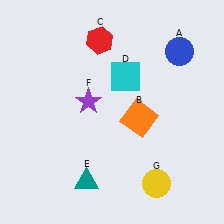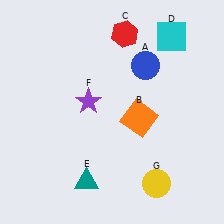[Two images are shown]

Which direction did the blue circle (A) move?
The blue circle (A) moved left.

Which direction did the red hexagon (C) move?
The red hexagon (C) moved right.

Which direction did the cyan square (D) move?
The cyan square (D) moved right.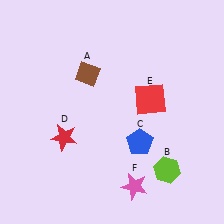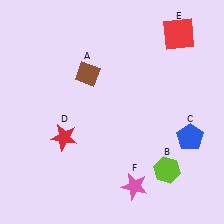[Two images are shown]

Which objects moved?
The objects that moved are: the blue pentagon (C), the red square (E).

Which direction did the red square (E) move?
The red square (E) moved up.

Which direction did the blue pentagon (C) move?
The blue pentagon (C) moved right.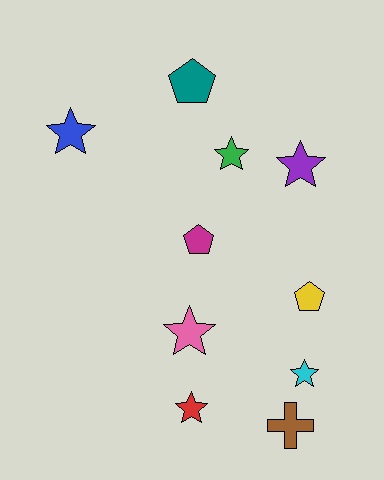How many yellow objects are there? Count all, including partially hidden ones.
There is 1 yellow object.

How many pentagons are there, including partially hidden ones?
There are 3 pentagons.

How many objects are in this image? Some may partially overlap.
There are 10 objects.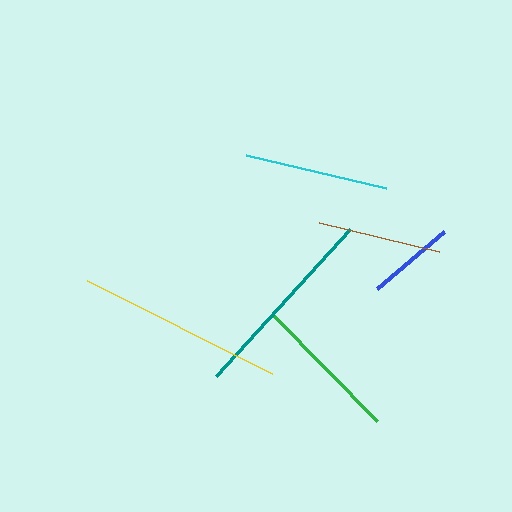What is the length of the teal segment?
The teal segment is approximately 198 pixels long.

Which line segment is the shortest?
The blue line is the shortest at approximately 88 pixels.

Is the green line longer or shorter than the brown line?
The green line is longer than the brown line.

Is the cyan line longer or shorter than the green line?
The green line is longer than the cyan line.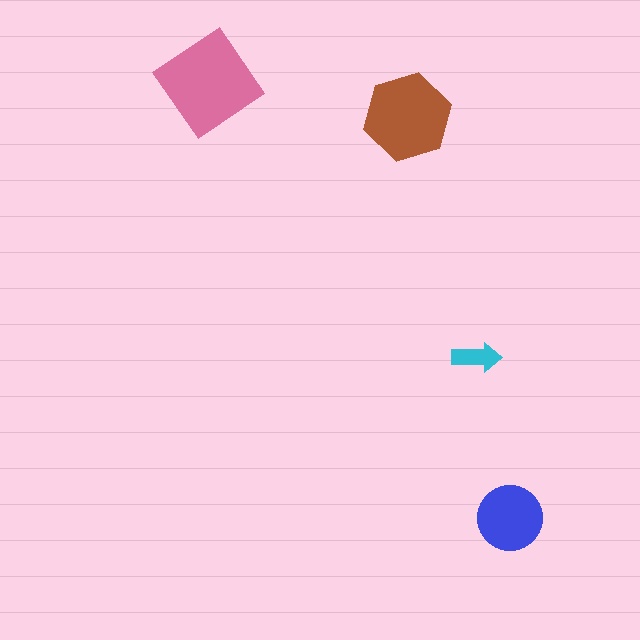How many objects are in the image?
There are 4 objects in the image.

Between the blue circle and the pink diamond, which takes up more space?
The pink diamond.